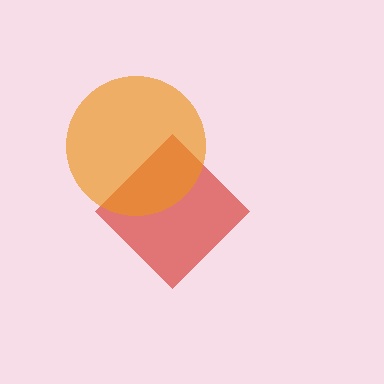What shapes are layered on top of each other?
The layered shapes are: a red diamond, an orange circle.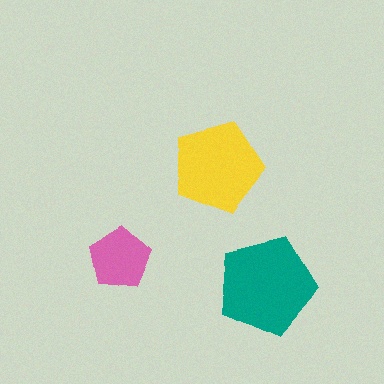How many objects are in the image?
There are 3 objects in the image.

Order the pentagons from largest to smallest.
the teal one, the yellow one, the pink one.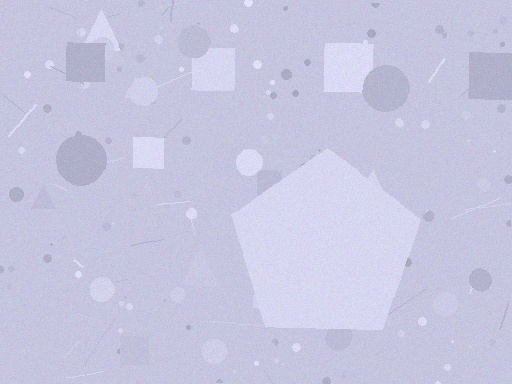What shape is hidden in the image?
A pentagon is hidden in the image.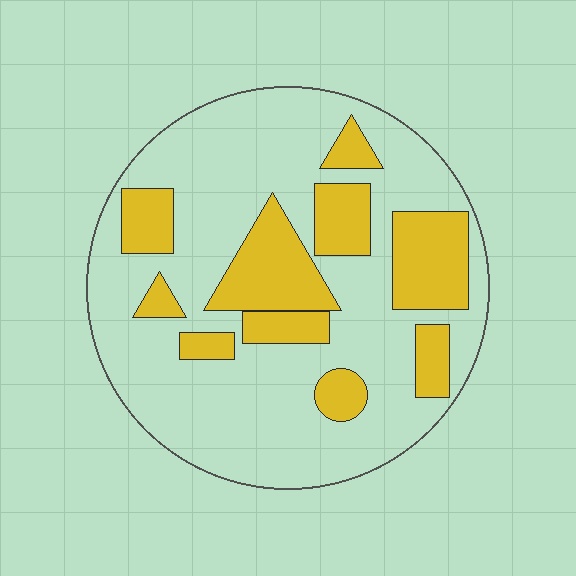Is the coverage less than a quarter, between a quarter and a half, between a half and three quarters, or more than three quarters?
Between a quarter and a half.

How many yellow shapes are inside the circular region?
10.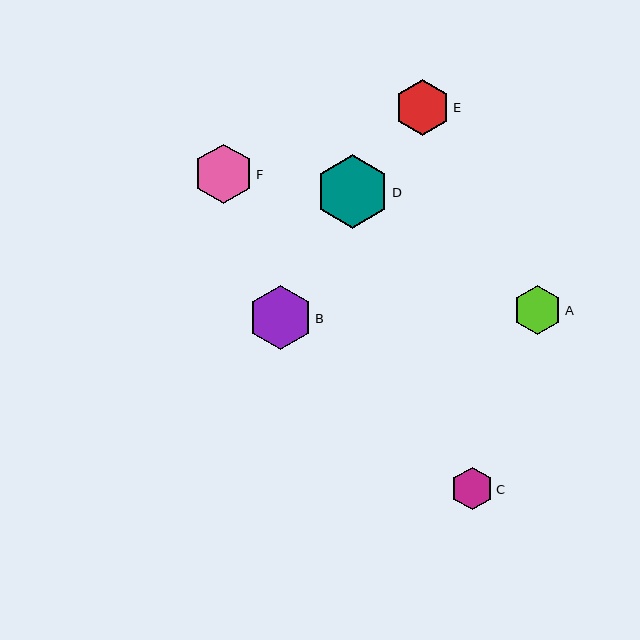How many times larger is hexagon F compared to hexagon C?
Hexagon F is approximately 1.4 times the size of hexagon C.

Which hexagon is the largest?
Hexagon D is the largest with a size of approximately 73 pixels.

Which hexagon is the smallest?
Hexagon C is the smallest with a size of approximately 42 pixels.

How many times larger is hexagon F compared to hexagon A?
Hexagon F is approximately 1.2 times the size of hexagon A.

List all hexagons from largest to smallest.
From largest to smallest: D, B, F, E, A, C.